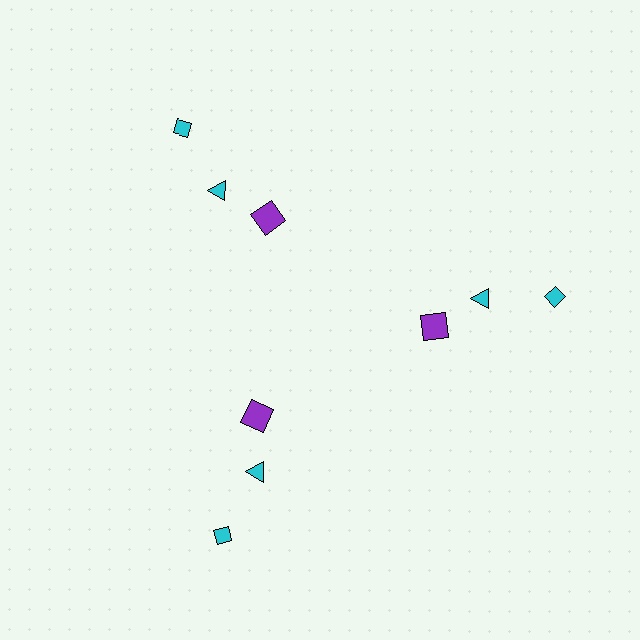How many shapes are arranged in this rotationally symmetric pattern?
There are 9 shapes, arranged in 3 groups of 3.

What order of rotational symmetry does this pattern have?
This pattern has 3-fold rotational symmetry.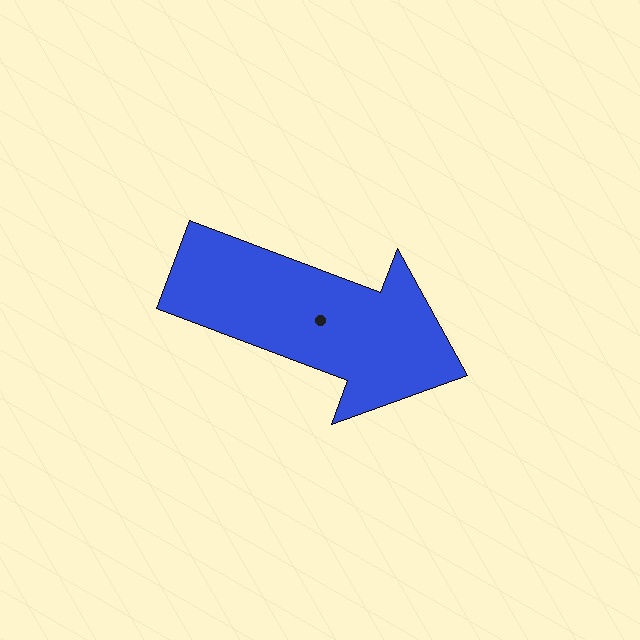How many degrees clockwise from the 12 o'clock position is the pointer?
Approximately 111 degrees.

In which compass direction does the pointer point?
East.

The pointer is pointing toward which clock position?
Roughly 4 o'clock.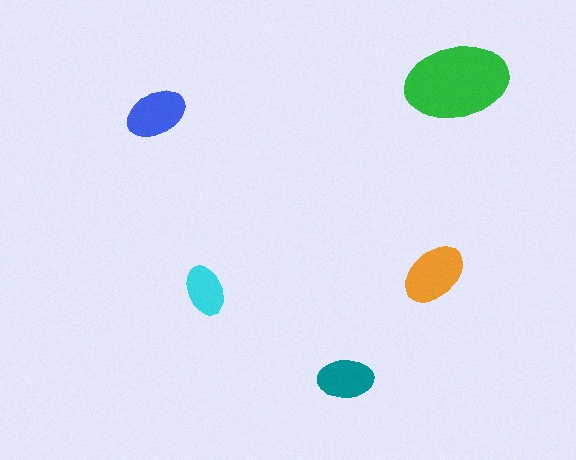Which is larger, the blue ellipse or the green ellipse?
The green one.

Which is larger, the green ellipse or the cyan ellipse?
The green one.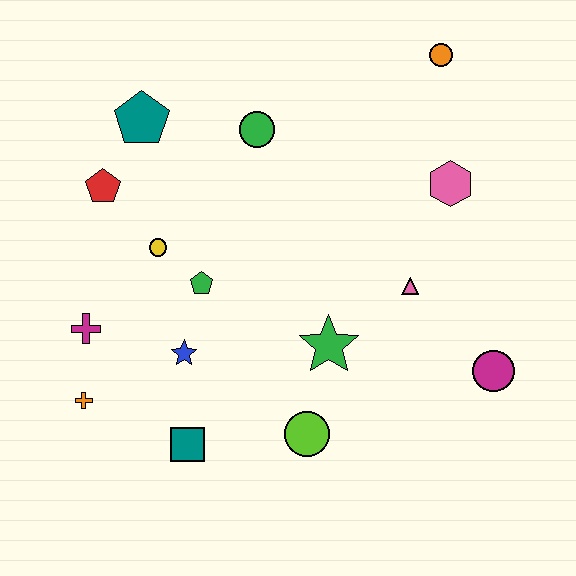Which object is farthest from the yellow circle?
The magenta circle is farthest from the yellow circle.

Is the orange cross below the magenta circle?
Yes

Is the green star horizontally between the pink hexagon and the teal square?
Yes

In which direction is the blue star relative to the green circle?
The blue star is below the green circle.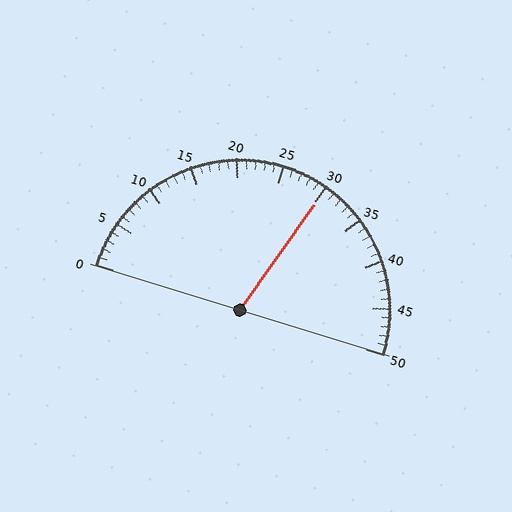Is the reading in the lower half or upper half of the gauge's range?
The reading is in the upper half of the range (0 to 50).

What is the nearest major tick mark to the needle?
The nearest major tick mark is 30.